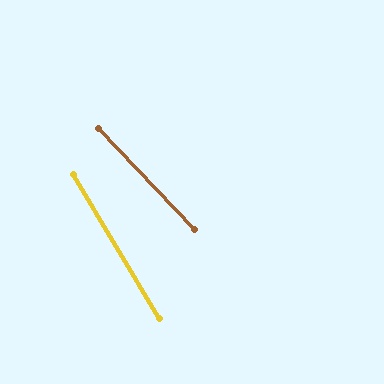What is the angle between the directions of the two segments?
Approximately 13 degrees.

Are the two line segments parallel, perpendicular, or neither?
Neither parallel nor perpendicular — they differ by about 13°.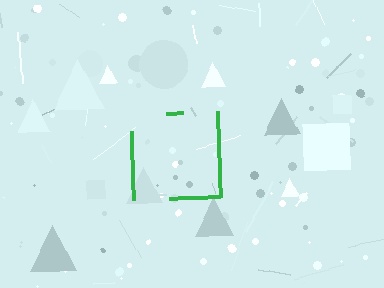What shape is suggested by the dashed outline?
The dashed outline suggests a square.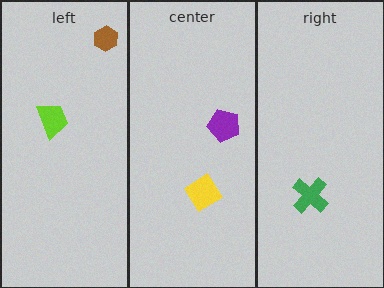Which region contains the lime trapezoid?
The left region.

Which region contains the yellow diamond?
The center region.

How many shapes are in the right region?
1.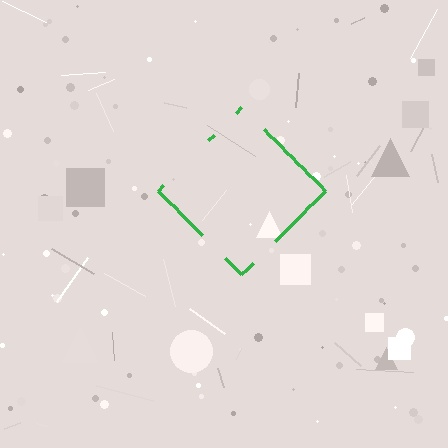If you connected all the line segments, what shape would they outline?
They would outline a diamond.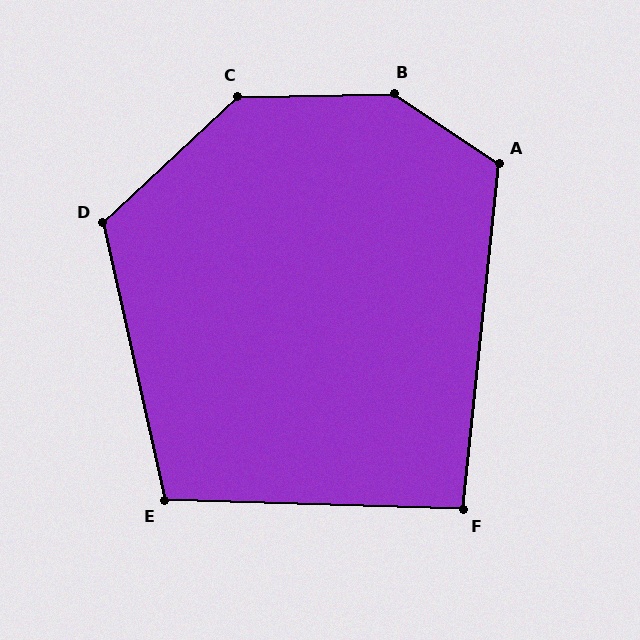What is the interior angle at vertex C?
Approximately 138 degrees (obtuse).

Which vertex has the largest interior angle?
B, at approximately 145 degrees.